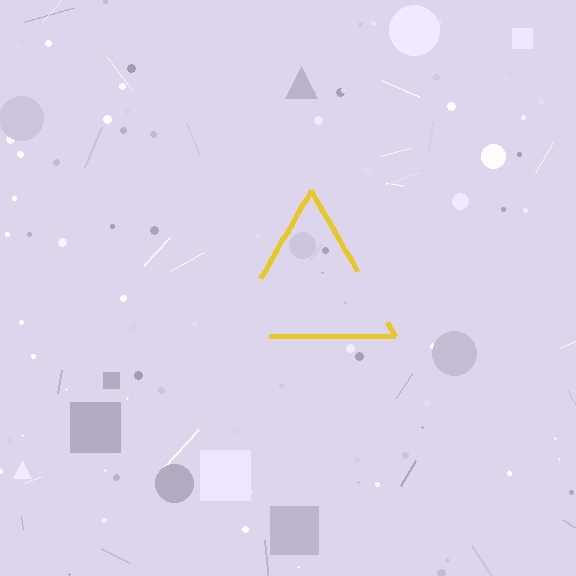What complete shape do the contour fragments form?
The contour fragments form a triangle.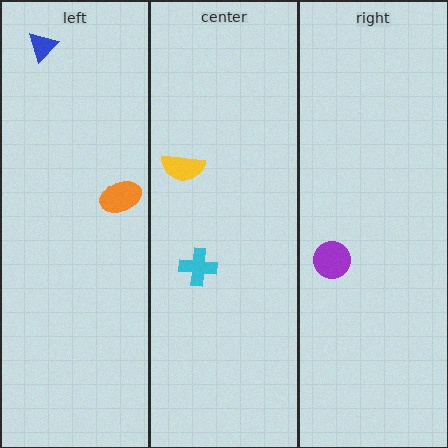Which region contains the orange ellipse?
The left region.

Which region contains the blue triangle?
The left region.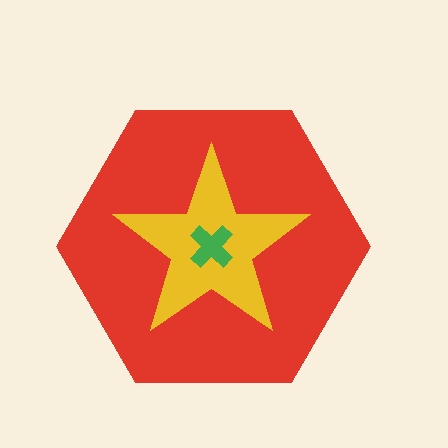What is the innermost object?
The green cross.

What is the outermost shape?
The red hexagon.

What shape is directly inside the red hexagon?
The yellow star.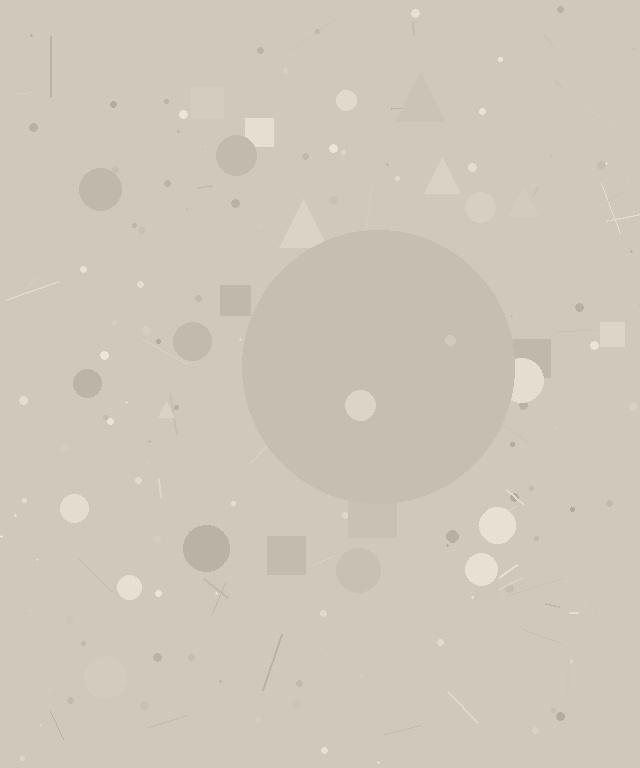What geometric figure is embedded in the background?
A circle is embedded in the background.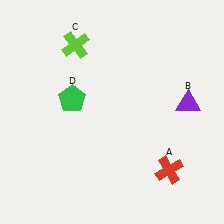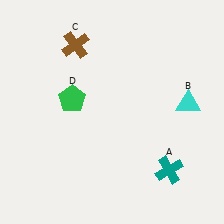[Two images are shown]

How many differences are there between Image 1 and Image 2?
There are 3 differences between the two images.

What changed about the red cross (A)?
In Image 1, A is red. In Image 2, it changed to teal.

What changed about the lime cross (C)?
In Image 1, C is lime. In Image 2, it changed to brown.